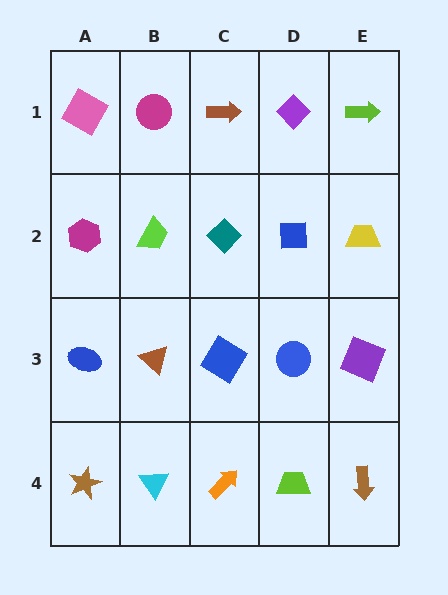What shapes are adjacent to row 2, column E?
A lime arrow (row 1, column E), a purple square (row 3, column E), a blue square (row 2, column D).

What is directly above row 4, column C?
A blue diamond.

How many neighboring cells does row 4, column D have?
3.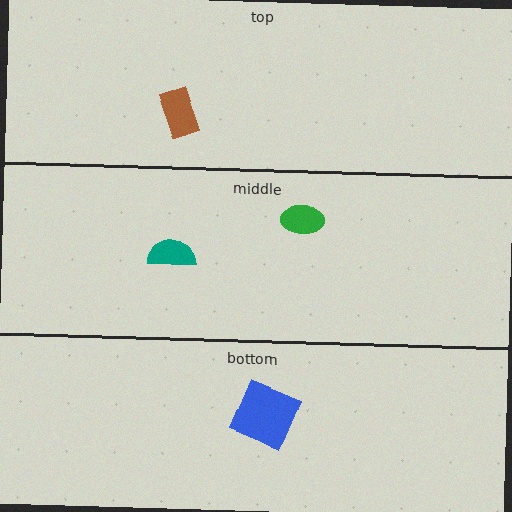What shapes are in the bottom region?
The blue square.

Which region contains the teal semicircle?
The middle region.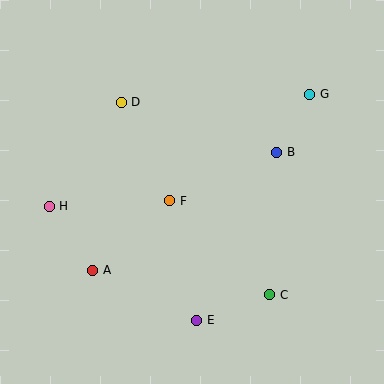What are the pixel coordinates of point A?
Point A is at (93, 270).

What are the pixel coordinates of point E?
Point E is at (197, 320).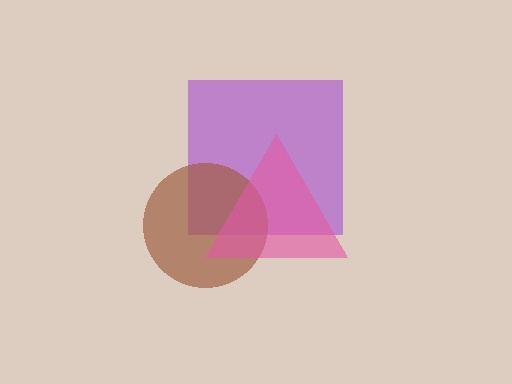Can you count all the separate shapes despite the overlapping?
Yes, there are 3 separate shapes.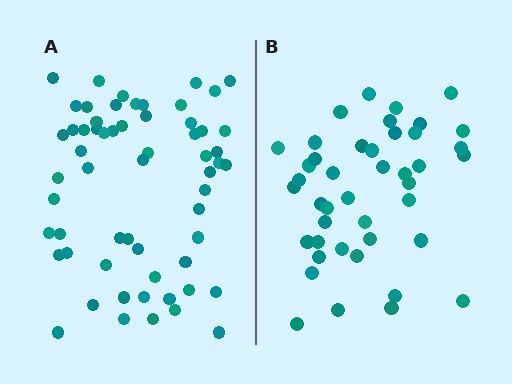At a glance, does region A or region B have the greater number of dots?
Region A (the left region) has more dots.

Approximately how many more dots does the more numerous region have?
Region A has approximately 15 more dots than region B.